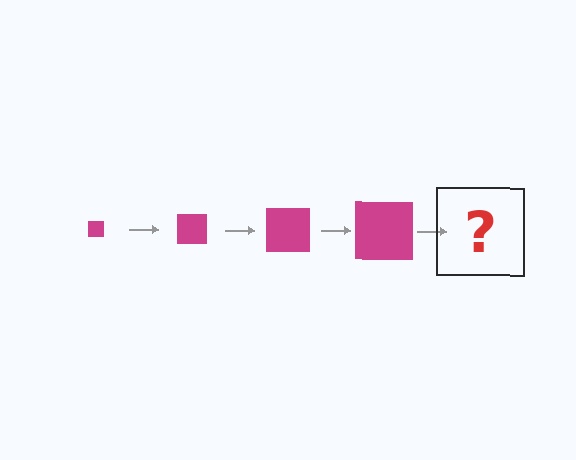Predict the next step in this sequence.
The next step is a magenta square, larger than the previous one.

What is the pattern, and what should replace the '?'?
The pattern is that the square gets progressively larger each step. The '?' should be a magenta square, larger than the previous one.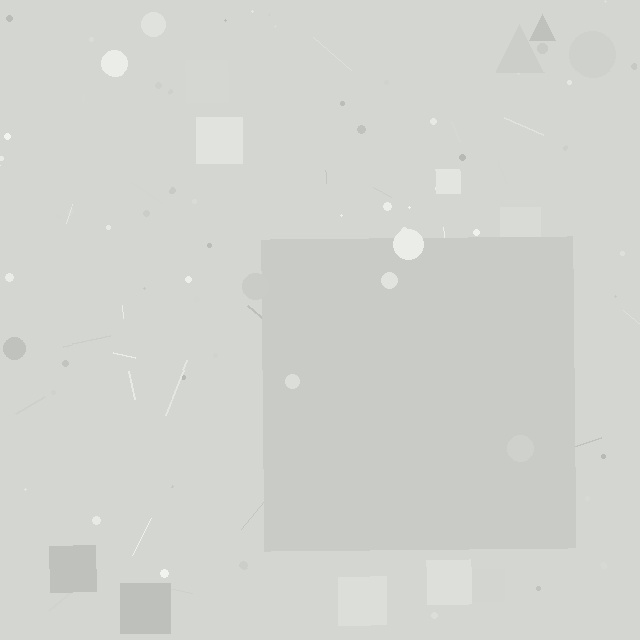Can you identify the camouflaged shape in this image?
The camouflaged shape is a square.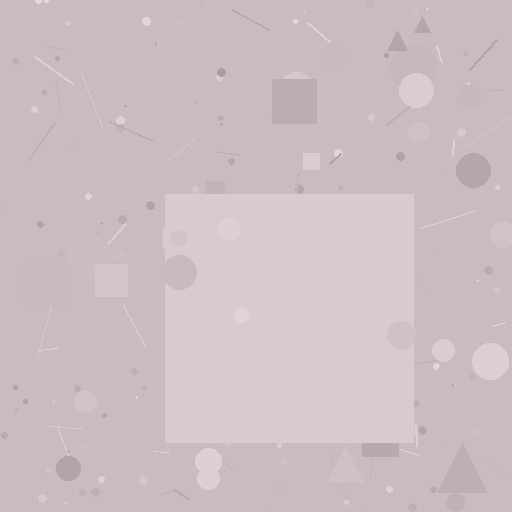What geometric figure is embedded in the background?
A square is embedded in the background.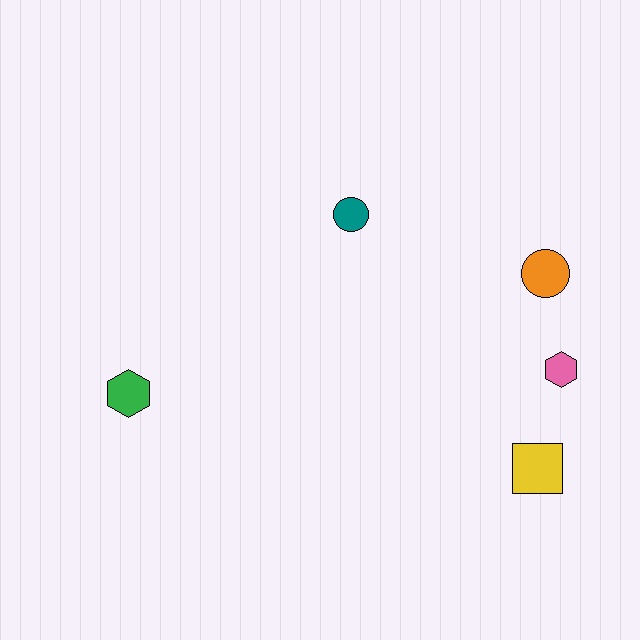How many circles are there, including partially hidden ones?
There are 2 circles.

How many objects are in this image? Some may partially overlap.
There are 5 objects.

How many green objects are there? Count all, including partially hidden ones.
There is 1 green object.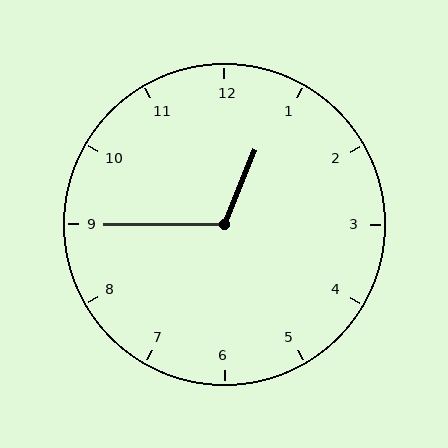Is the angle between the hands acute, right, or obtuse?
It is obtuse.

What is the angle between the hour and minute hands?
Approximately 112 degrees.